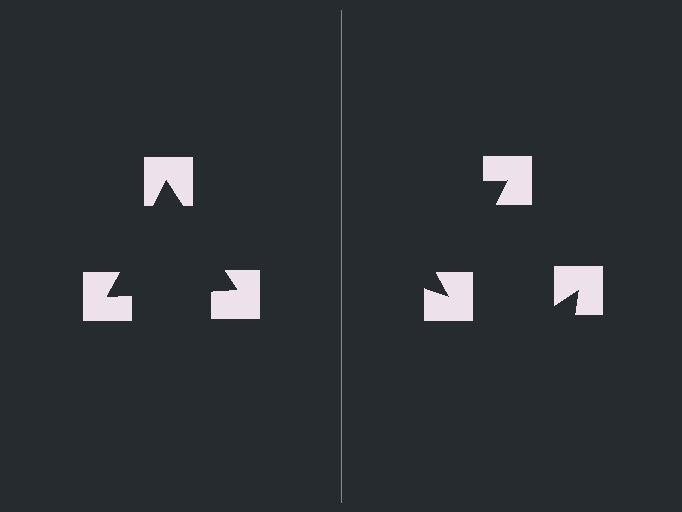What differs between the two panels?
The notched squares are positioned identically on both sides; only the wedge orientations differ. On the left they align to a triangle; on the right they are misaligned.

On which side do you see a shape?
An illusory triangle appears on the left side. On the right side the wedge cuts are rotated, so no coherent shape forms.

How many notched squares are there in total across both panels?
6 — 3 on each side.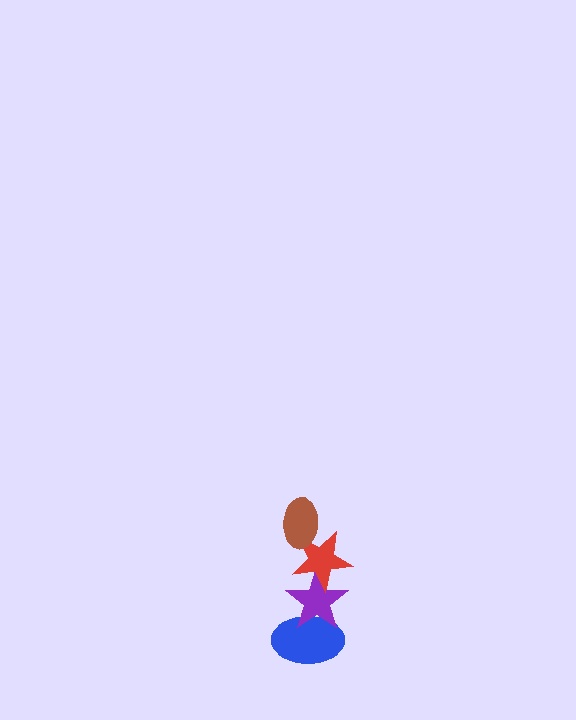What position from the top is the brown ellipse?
The brown ellipse is 1st from the top.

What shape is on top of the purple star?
The red star is on top of the purple star.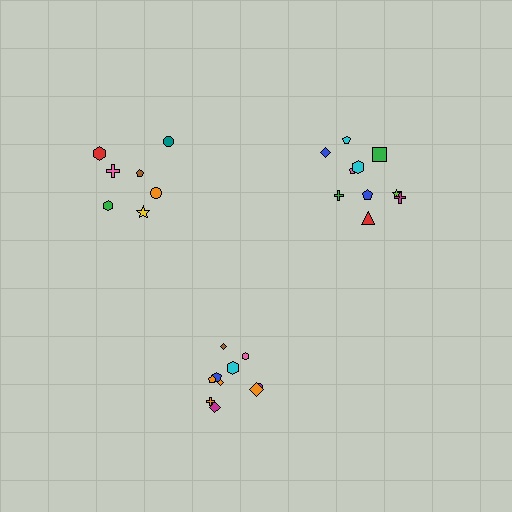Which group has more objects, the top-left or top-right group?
The top-right group.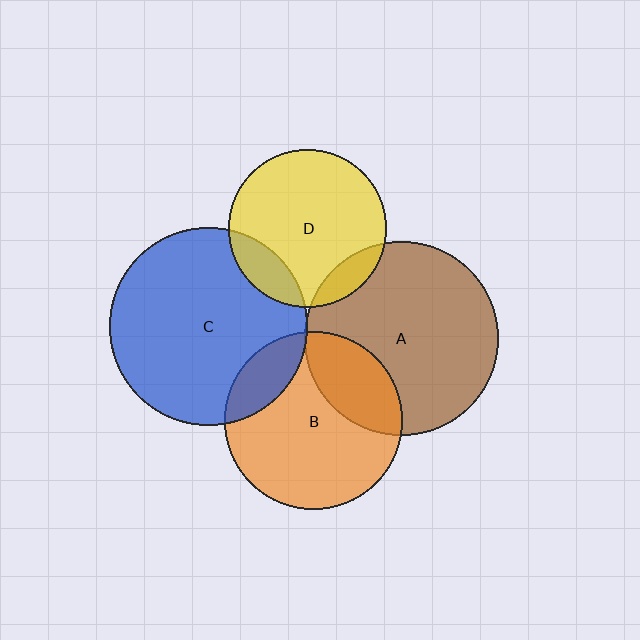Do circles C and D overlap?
Yes.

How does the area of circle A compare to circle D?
Approximately 1.5 times.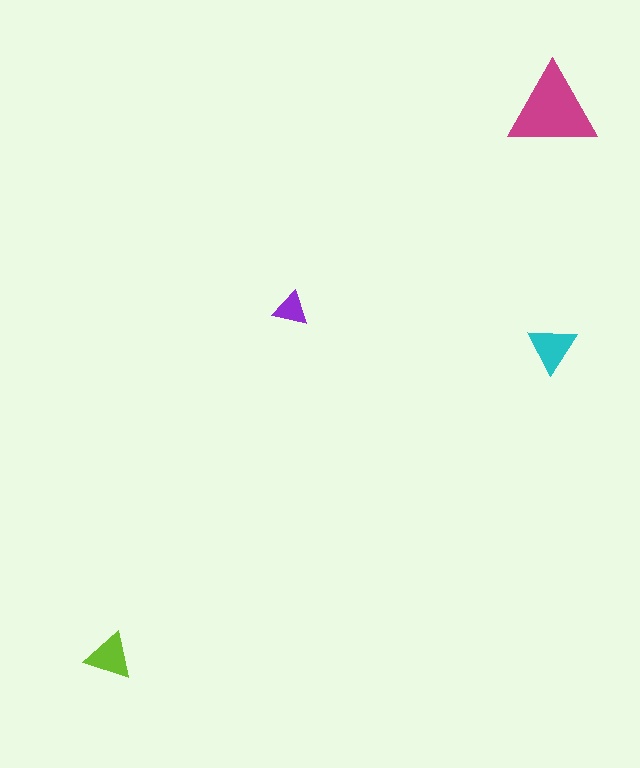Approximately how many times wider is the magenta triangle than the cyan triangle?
About 2 times wider.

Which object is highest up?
The magenta triangle is topmost.